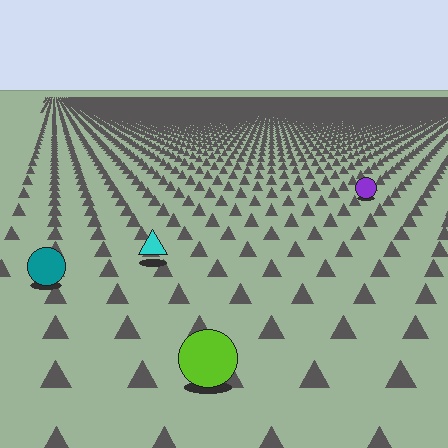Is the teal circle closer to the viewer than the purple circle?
Yes. The teal circle is closer — you can tell from the texture gradient: the ground texture is coarser near it.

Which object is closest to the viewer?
The lime circle is closest. The texture marks near it are larger and more spread out.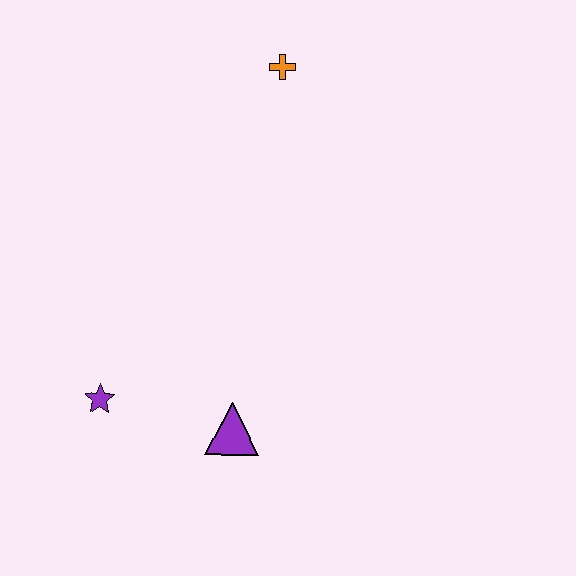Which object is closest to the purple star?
The purple triangle is closest to the purple star.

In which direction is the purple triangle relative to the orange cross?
The purple triangle is below the orange cross.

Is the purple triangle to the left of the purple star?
No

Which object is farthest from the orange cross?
The purple star is farthest from the orange cross.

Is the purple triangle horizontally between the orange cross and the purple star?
Yes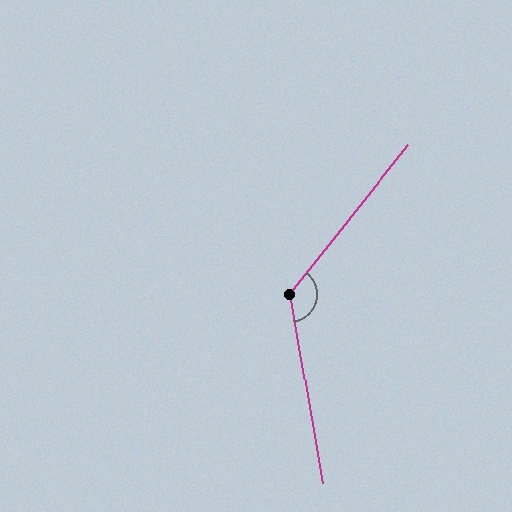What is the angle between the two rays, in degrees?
Approximately 132 degrees.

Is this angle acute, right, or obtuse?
It is obtuse.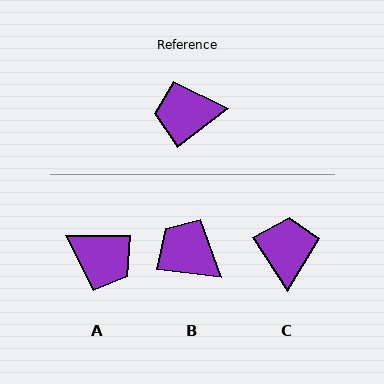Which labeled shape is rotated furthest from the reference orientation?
A, about 143 degrees away.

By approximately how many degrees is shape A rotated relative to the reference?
Approximately 143 degrees counter-clockwise.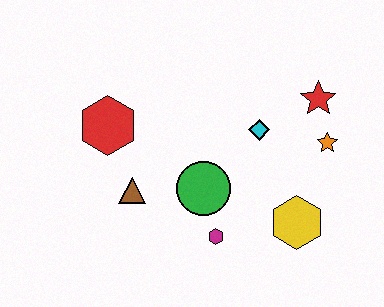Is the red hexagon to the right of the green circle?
No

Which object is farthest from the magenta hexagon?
The red star is farthest from the magenta hexagon.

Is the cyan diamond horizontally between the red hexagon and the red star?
Yes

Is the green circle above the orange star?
No